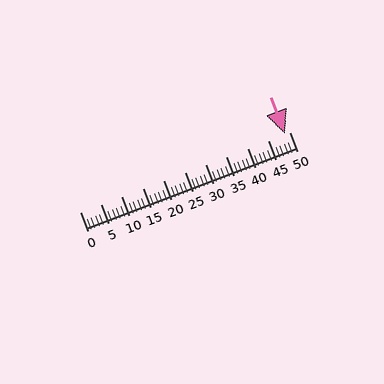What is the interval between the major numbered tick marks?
The major tick marks are spaced 5 units apart.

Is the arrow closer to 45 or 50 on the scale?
The arrow is closer to 50.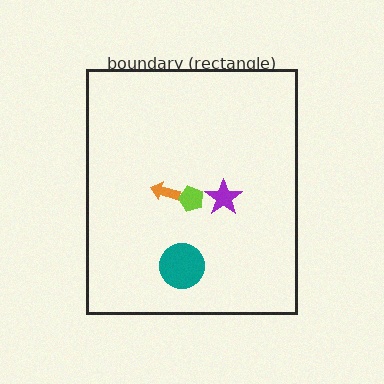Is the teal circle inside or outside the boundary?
Inside.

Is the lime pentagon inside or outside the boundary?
Inside.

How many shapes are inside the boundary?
4 inside, 0 outside.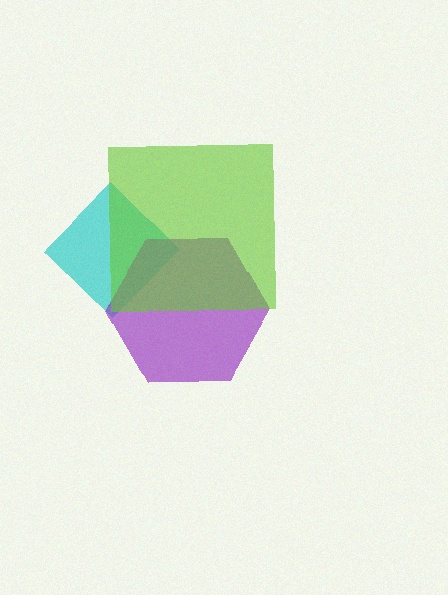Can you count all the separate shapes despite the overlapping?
Yes, there are 3 separate shapes.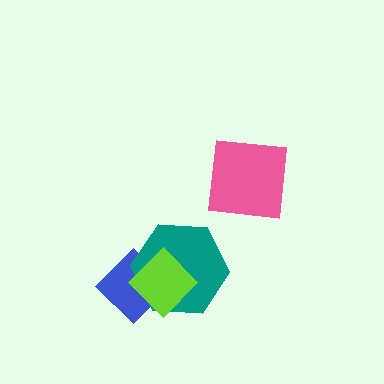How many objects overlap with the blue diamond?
2 objects overlap with the blue diamond.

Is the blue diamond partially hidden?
Yes, it is partially covered by another shape.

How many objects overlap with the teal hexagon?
2 objects overlap with the teal hexagon.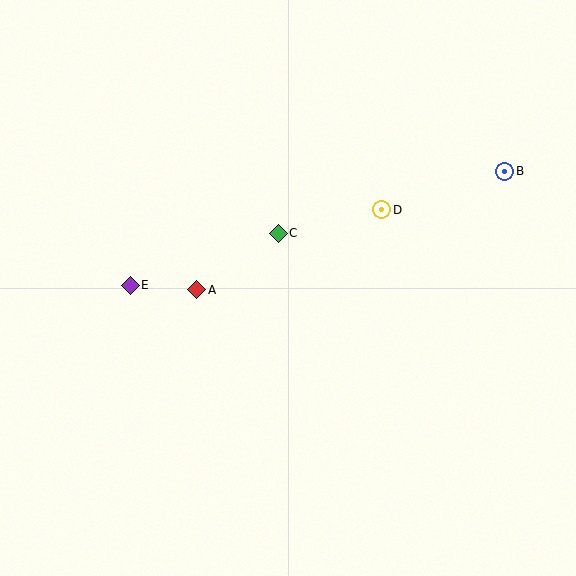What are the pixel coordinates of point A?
Point A is at (197, 290).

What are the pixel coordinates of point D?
Point D is at (382, 210).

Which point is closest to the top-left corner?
Point E is closest to the top-left corner.